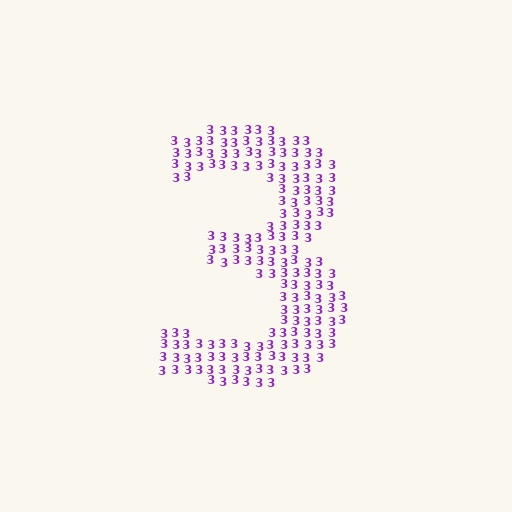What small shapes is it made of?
It is made of small digit 3's.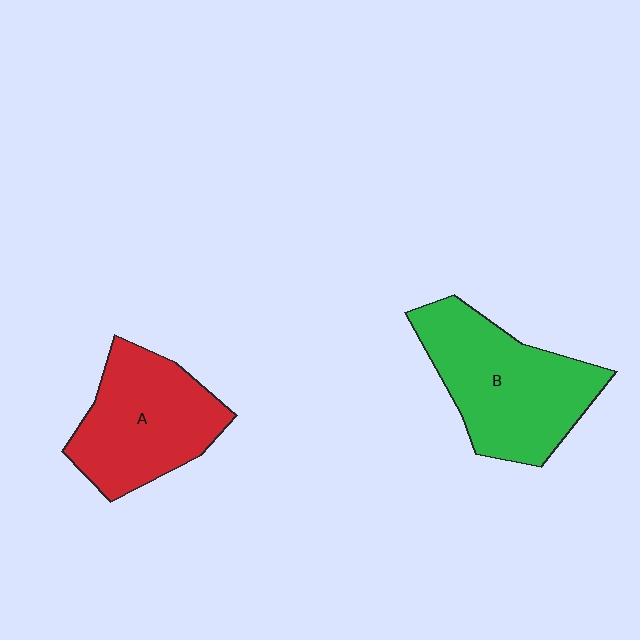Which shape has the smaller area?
Shape A (red).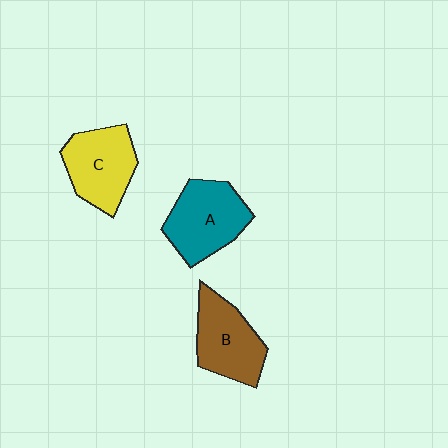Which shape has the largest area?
Shape A (teal).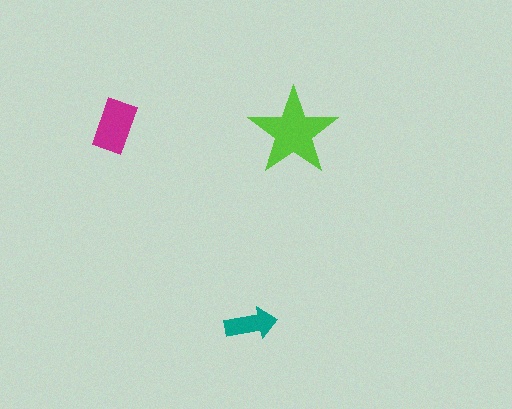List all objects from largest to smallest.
The lime star, the magenta rectangle, the teal arrow.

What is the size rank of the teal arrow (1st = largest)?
3rd.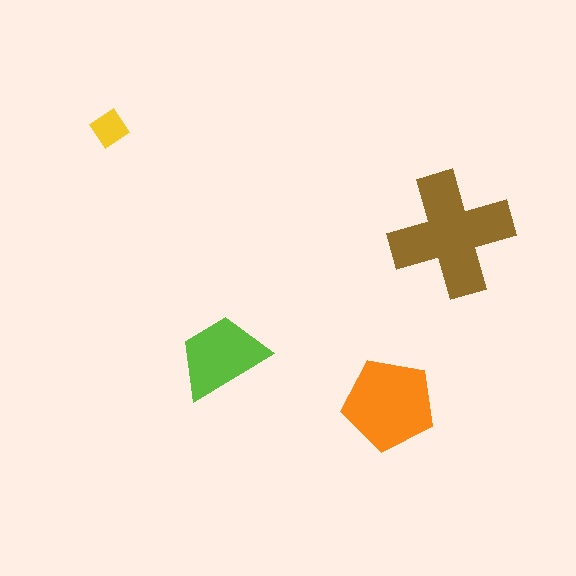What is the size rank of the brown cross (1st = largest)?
1st.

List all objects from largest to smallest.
The brown cross, the orange pentagon, the lime trapezoid, the yellow diamond.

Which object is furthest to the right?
The brown cross is rightmost.